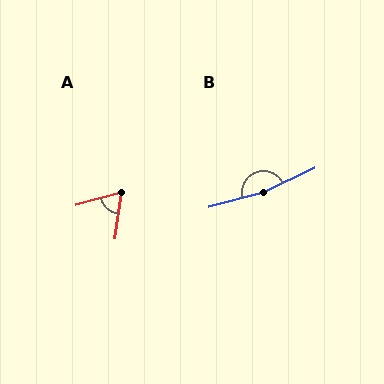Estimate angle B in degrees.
Approximately 169 degrees.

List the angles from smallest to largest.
A (68°), B (169°).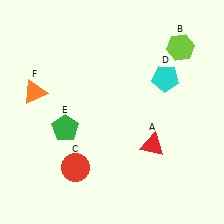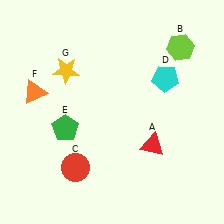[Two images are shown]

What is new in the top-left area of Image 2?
A yellow star (G) was added in the top-left area of Image 2.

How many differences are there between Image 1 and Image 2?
There is 1 difference between the two images.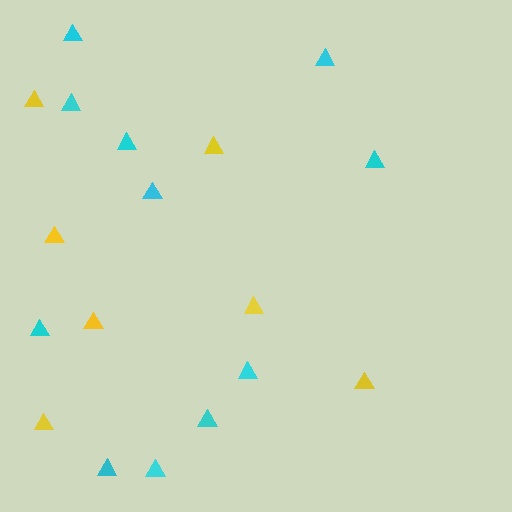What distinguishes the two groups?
There are 2 groups: one group of cyan triangles (11) and one group of yellow triangles (7).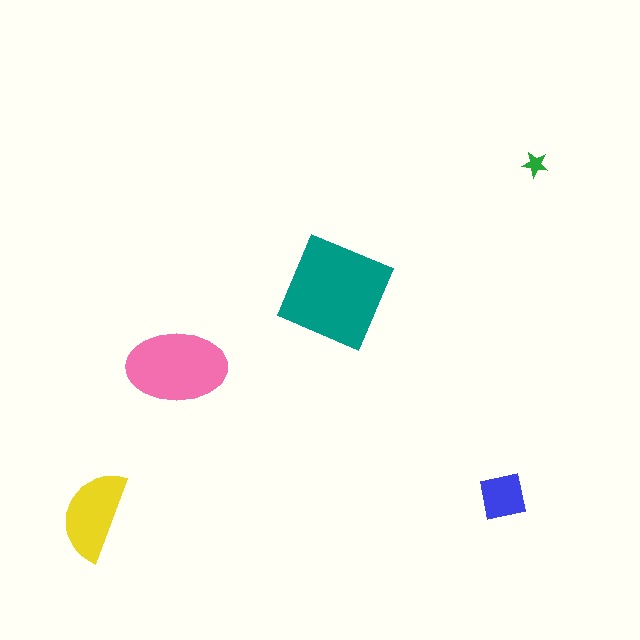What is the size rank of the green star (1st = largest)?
5th.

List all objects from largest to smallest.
The teal square, the pink ellipse, the yellow semicircle, the blue square, the green star.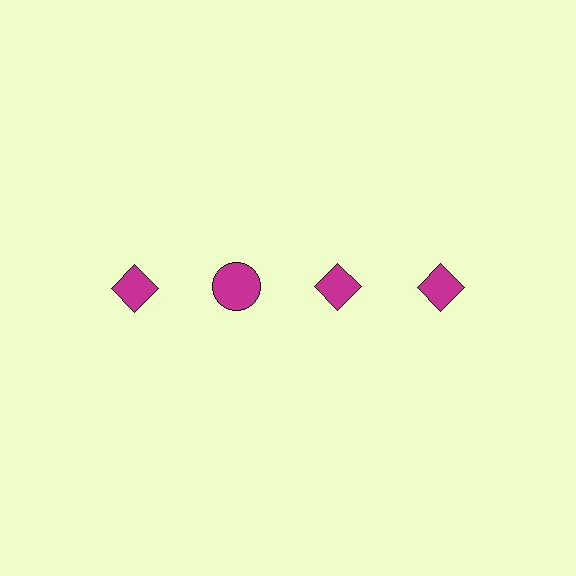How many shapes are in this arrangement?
There are 4 shapes arranged in a grid pattern.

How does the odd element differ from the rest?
It has a different shape: circle instead of diamond.